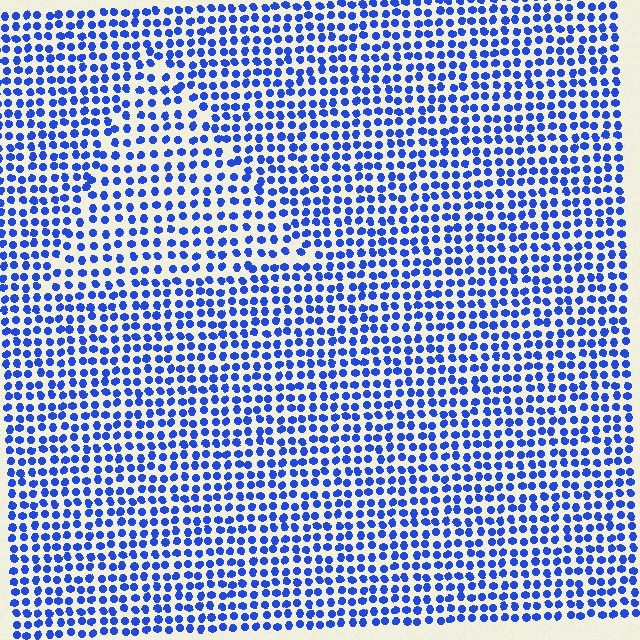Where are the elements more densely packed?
The elements are more densely packed outside the triangle boundary.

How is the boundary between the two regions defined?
The boundary is defined by a change in element density (approximately 1.4x ratio). All elements are the same color, size, and shape.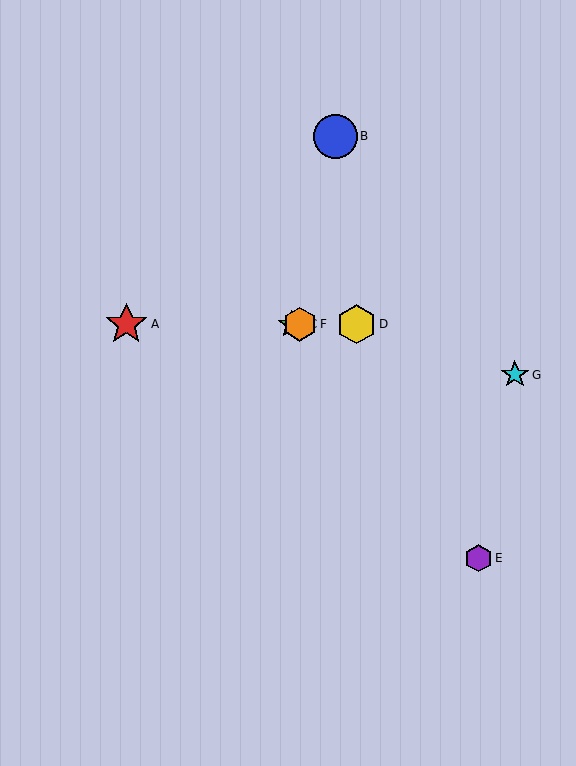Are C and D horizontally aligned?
Yes, both are at y≈324.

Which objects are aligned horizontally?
Objects A, C, D, F are aligned horizontally.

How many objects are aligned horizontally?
4 objects (A, C, D, F) are aligned horizontally.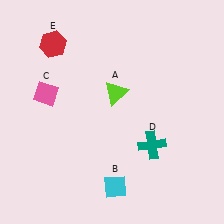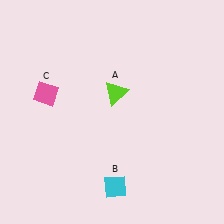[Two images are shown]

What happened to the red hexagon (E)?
The red hexagon (E) was removed in Image 2. It was in the top-left area of Image 1.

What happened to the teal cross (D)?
The teal cross (D) was removed in Image 2. It was in the bottom-right area of Image 1.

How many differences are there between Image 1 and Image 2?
There are 2 differences between the two images.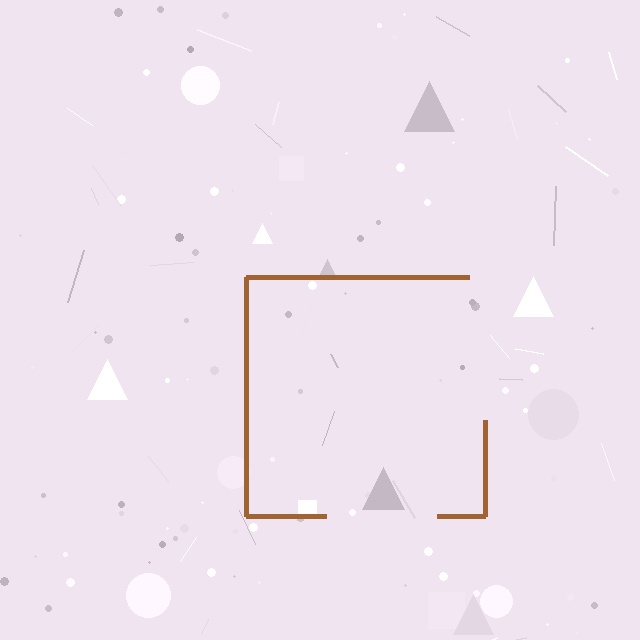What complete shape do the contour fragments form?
The contour fragments form a square.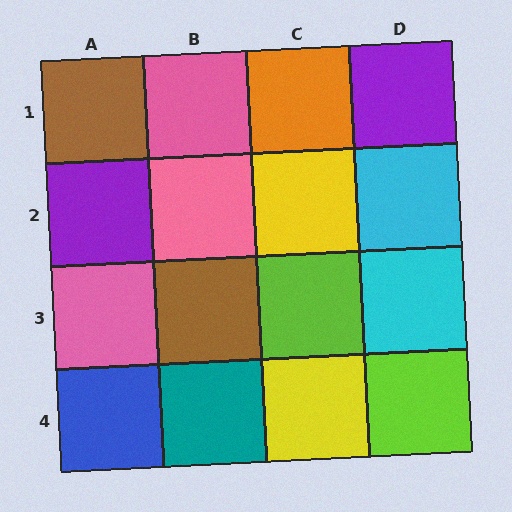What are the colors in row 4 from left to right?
Blue, teal, yellow, lime.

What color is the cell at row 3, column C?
Lime.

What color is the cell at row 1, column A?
Brown.